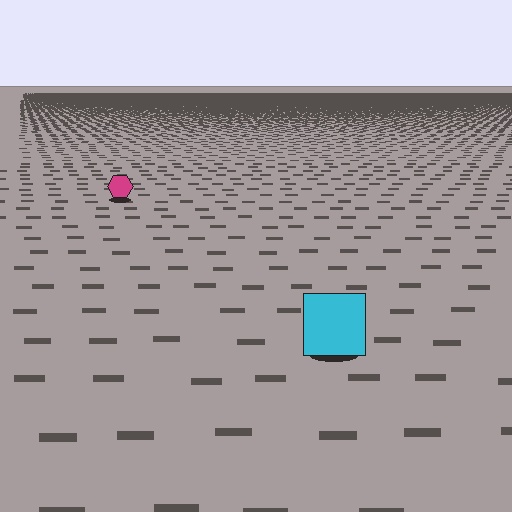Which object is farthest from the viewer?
The magenta hexagon is farthest from the viewer. It appears smaller and the ground texture around it is denser.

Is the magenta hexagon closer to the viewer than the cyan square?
No. The cyan square is closer — you can tell from the texture gradient: the ground texture is coarser near it.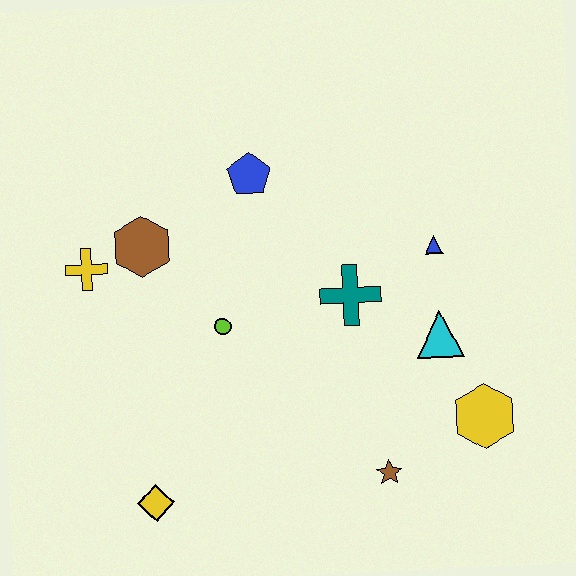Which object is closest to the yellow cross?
The brown hexagon is closest to the yellow cross.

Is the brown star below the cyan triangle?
Yes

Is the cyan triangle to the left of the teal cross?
No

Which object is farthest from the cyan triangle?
The yellow cross is farthest from the cyan triangle.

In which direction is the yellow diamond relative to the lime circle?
The yellow diamond is below the lime circle.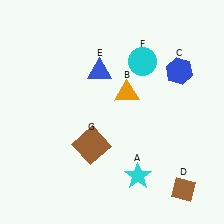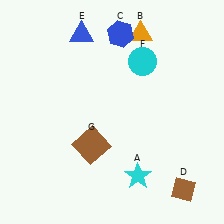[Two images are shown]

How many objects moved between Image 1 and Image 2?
3 objects moved between the two images.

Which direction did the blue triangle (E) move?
The blue triangle (E) moved up.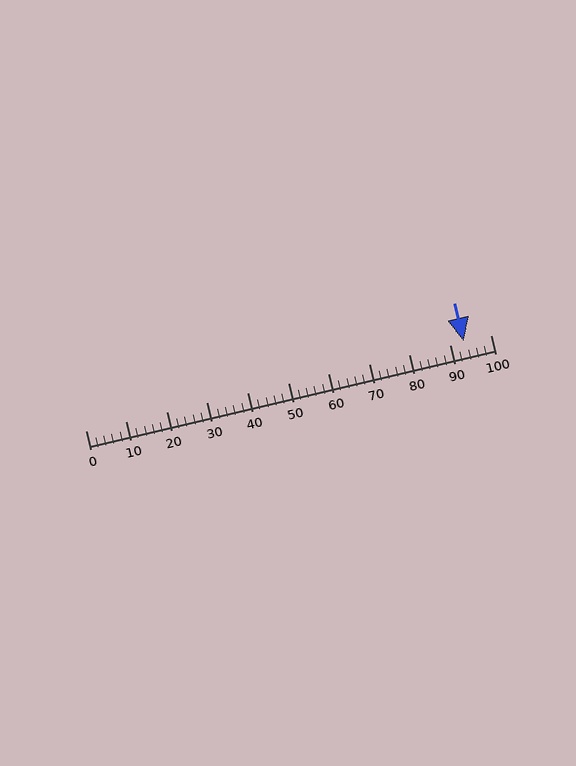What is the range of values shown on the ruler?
The ruler shows values from 0 to 100.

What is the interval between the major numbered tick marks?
The major tick marks are spaced 10 units apart.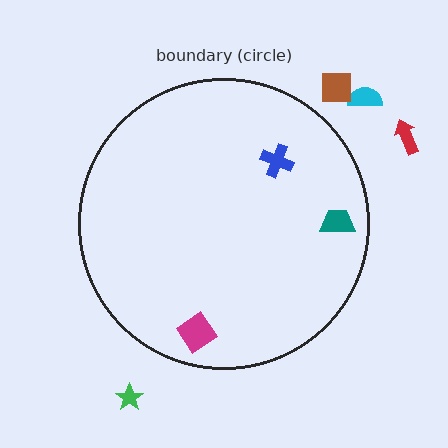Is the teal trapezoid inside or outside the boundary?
Inside.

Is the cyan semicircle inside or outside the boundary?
Outside.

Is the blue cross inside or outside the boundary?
Inside.